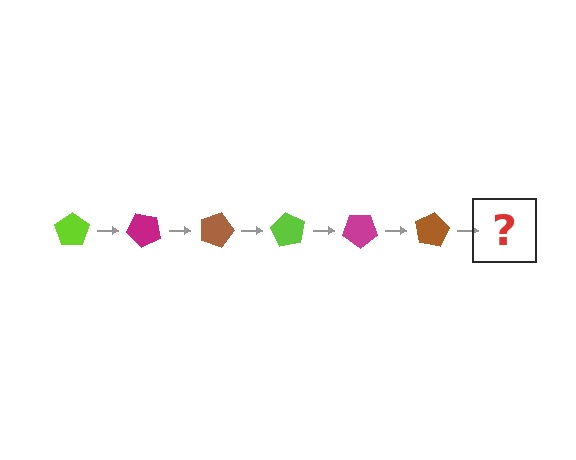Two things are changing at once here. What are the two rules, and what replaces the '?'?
The two rules are that it rotates 45 degrees each step and the color cycles through lime, magenta, and brown. The '?' should be a lime pentagon, rotated 270 degrees from the start.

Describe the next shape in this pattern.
It should be a lime pentagon, rotated 270 degrees from the start.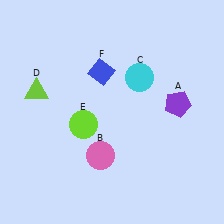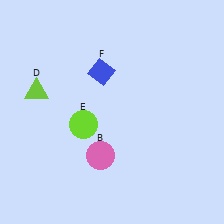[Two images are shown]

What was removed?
The cyan circle (C), the purple pentagon (A) were removed in Image 2.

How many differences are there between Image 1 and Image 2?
There are 2 differences between the two images.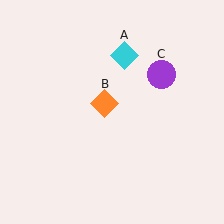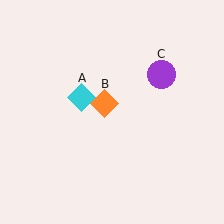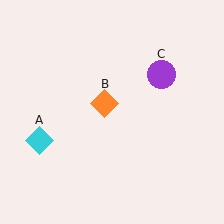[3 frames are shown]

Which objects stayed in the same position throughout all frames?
Orange diamond (object B) and purple circle (object C) remained stationary.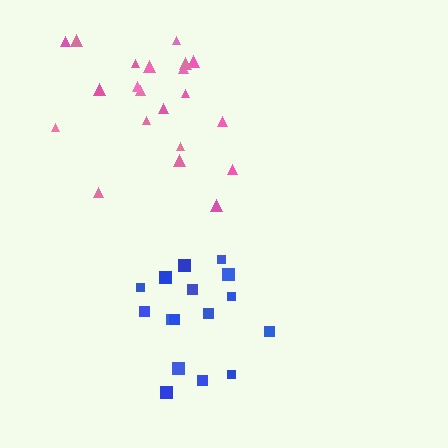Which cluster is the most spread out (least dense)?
Pink.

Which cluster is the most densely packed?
Blue.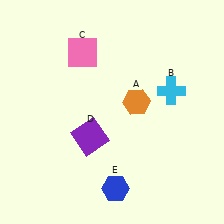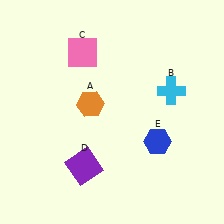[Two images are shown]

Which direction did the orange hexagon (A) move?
The orange hexagon (A) moved left.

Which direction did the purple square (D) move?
The purple square (D) moved down.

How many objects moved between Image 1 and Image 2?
3 objects moved between the two images.